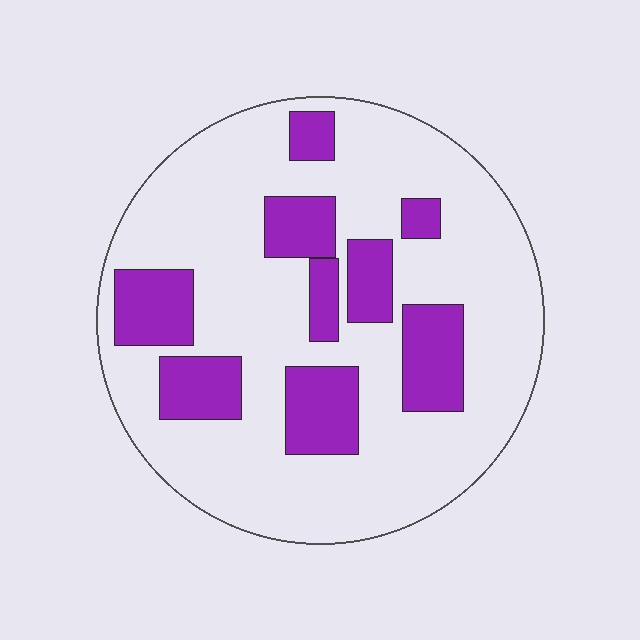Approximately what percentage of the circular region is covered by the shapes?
Approximately 25%.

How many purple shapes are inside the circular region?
9.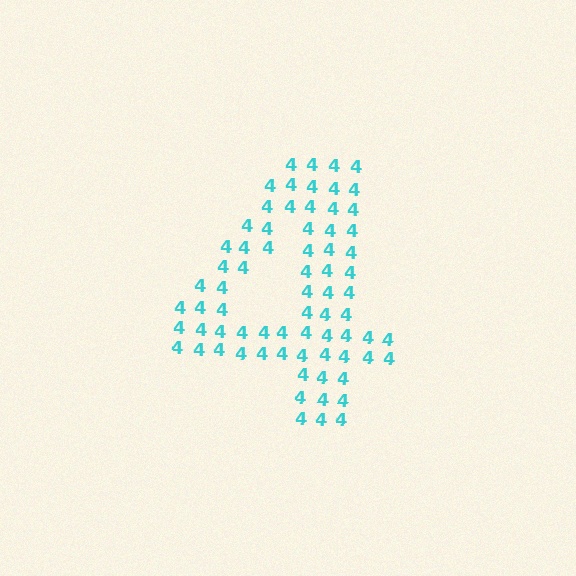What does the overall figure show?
The overall figure shows the digit 4.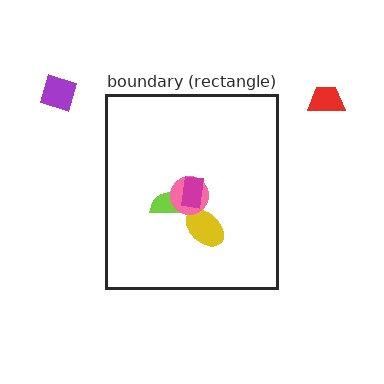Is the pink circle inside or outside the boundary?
Inside.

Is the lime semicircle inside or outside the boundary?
Inside.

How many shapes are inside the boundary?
4 inside, 2 outside.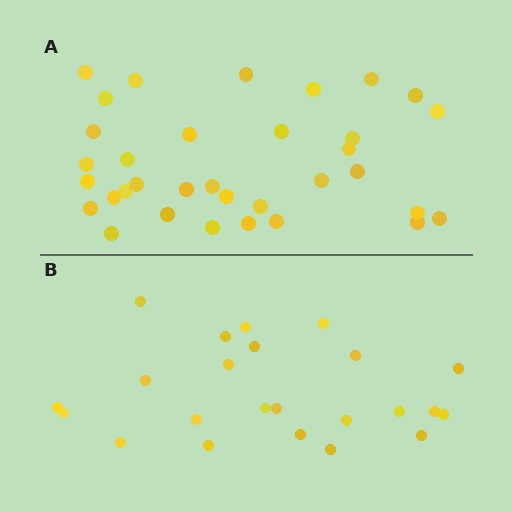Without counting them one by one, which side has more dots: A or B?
Region A (the top region) has more dots.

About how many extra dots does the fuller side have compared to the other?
Region A has roughly 12 or so more dots than region B.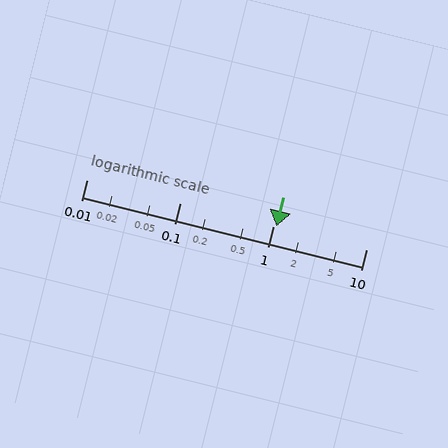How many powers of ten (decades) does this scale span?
The scale spans 3 decades, from 0.01 to 10.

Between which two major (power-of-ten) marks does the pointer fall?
The pointer is between 1 and 10.